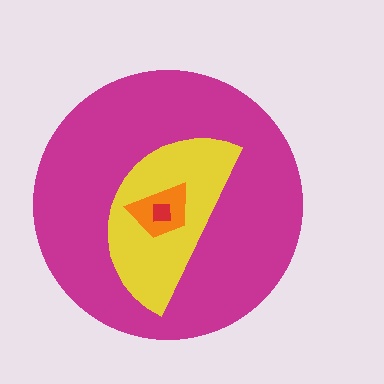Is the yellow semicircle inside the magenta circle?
Yes.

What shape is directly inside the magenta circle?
The yellow semicircle.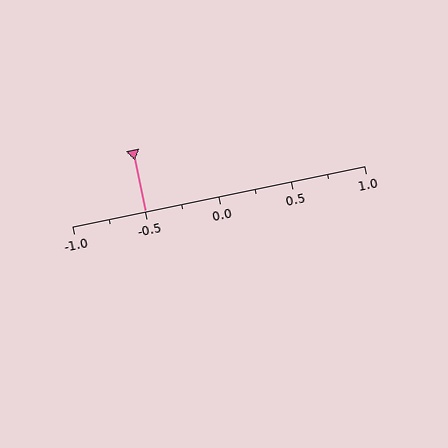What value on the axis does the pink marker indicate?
The marker indicates approximately -0.5.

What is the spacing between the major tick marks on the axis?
The major ticks are spaced 0.5 apart.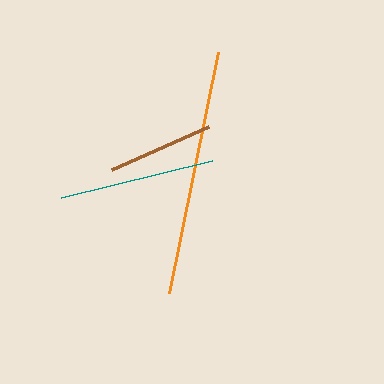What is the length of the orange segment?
The orange segment is approximately 246 pixels long.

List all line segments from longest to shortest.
From longest to shortest: orange, teal, brown.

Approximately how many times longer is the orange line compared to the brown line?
The orange line is approximately 2.3 times the length of the brown line.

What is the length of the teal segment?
The teal segment is approximately 156 pixels long.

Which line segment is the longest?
The orange line is the longest at approximately 246 pixels.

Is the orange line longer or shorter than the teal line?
The orange line is longer than the teal line.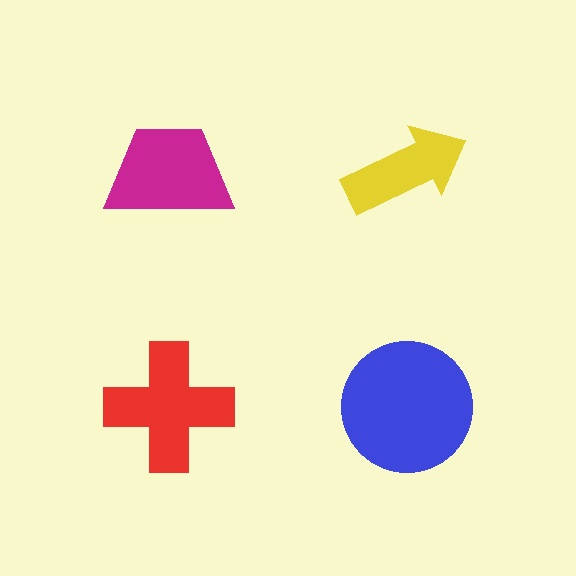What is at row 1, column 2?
A yellow arrow.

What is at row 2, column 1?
A red cross.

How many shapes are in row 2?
2 shapes.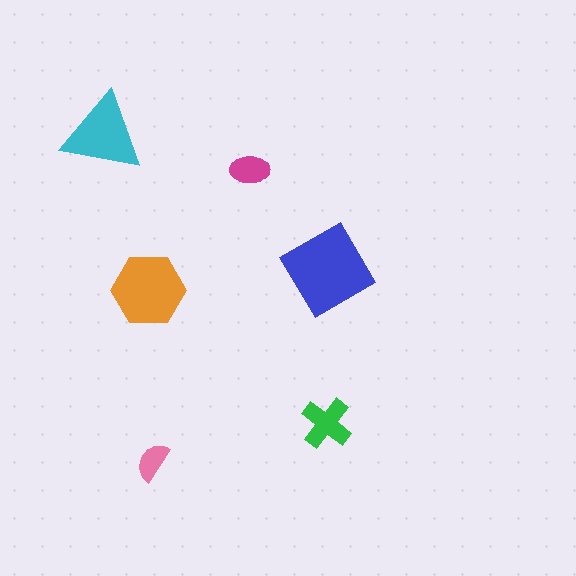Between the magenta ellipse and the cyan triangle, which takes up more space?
The cyan triangle.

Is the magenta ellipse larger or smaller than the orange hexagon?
Smaller.